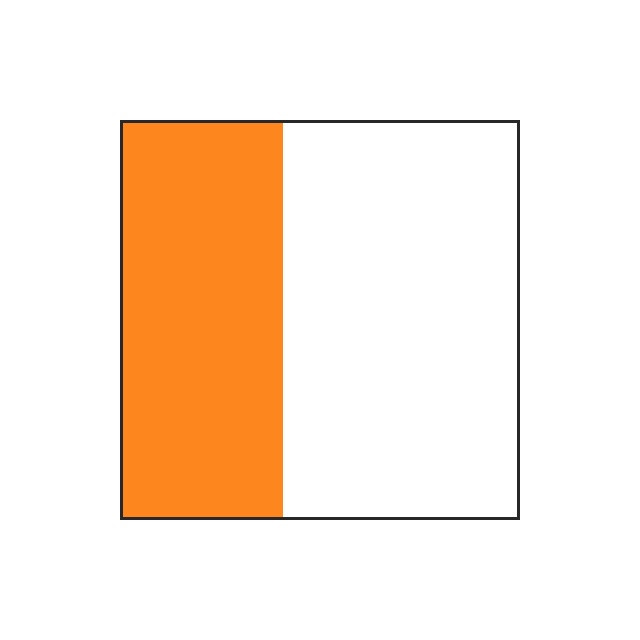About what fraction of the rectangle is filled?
About two fifths (2/5).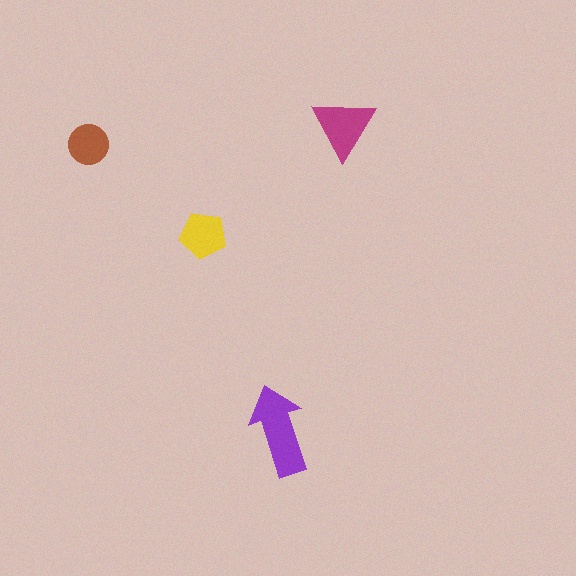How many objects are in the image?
There are 4 objects in the image.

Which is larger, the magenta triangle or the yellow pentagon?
The magenta triangle.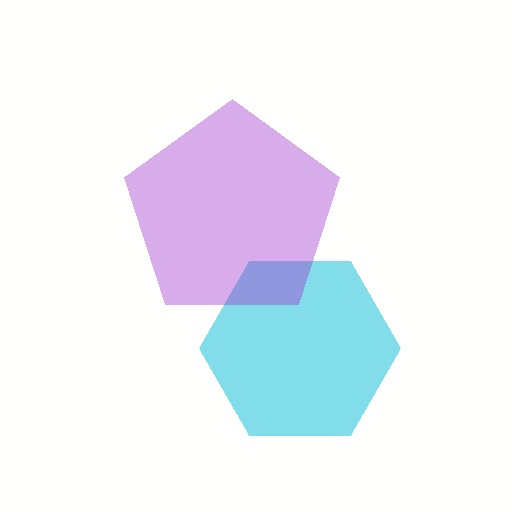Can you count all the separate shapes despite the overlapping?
Yes, there are 2 separate shapes.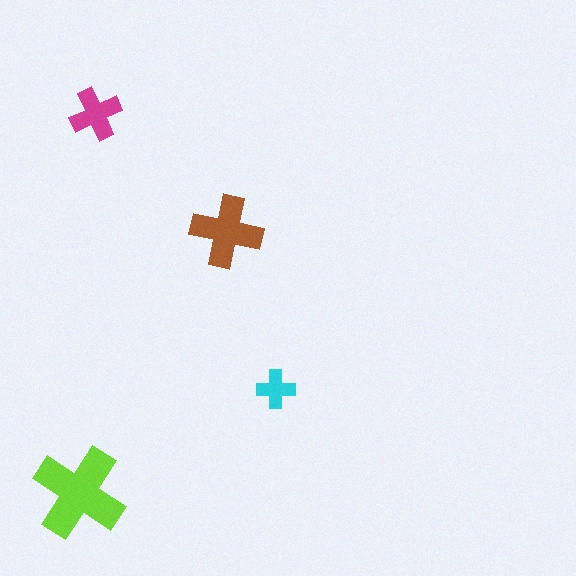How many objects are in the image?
There are 4 objects in the image.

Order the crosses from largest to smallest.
the lime one, the brown one, the magenta one, the cyan one.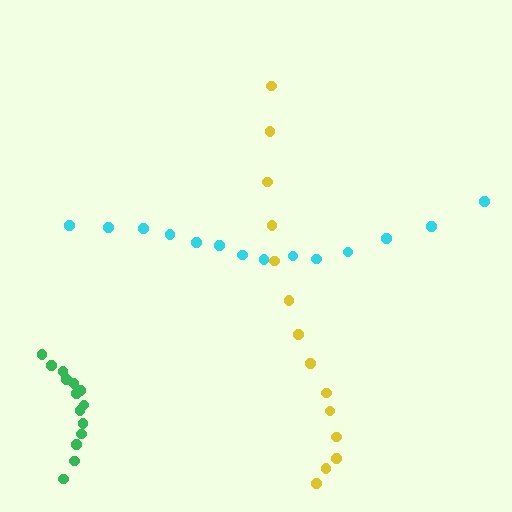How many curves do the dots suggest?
There are 3 distinct paths.